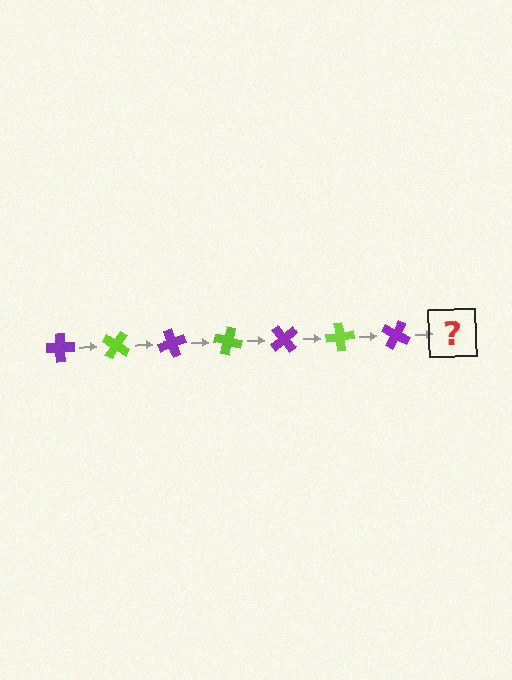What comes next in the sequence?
The next element should be a lime cross, rotated 245 degrees from the start.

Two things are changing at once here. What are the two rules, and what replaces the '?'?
The two rules are that it rotates 35 degrees each step and the color cycles through purple and lime. The '?' should be a lime cross, rotated 245 degrees from the start.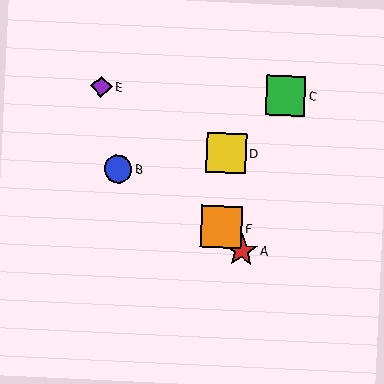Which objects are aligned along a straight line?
Objects A, E, F are aligned along a straight line.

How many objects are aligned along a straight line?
3 objects (A, E, F) are aligned along a straight line.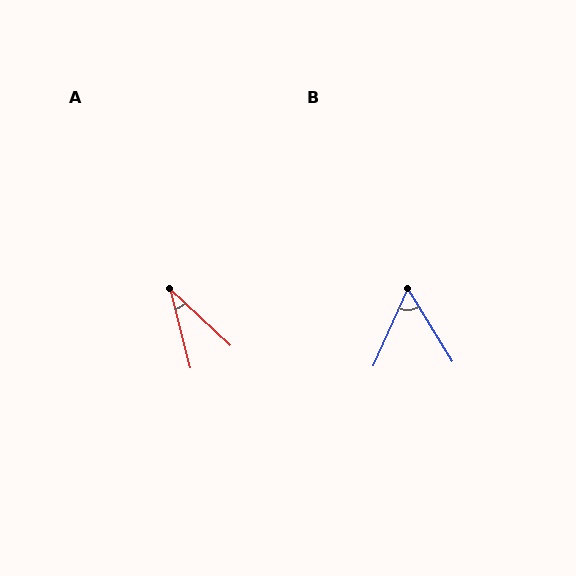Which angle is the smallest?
A, at approximately 33 degrees.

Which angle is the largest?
B, at approximately 56 degrees.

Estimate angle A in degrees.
Approximately 33 degrees.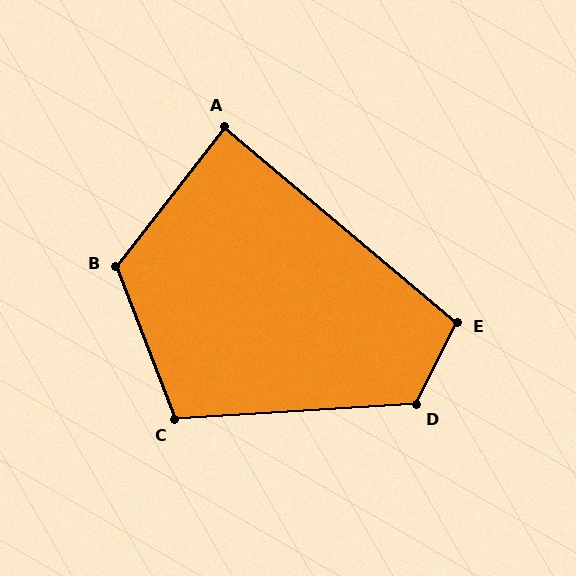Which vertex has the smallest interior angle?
A, at approximately 88 degrees.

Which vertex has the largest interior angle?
B, at approximately 121 degrees.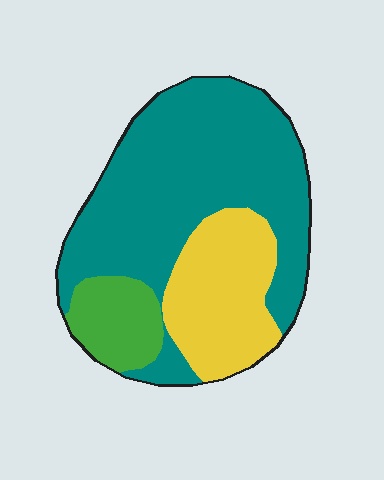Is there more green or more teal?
Teal.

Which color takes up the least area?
Green, at roughly 10%.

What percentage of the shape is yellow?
Yellow covers 25% of the shape.